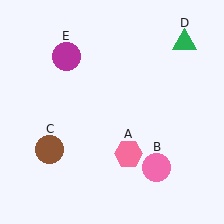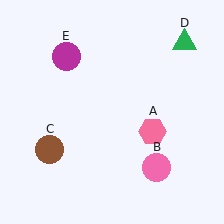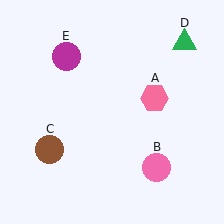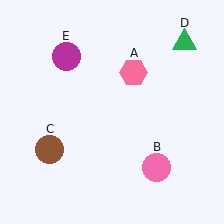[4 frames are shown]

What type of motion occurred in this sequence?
The pink hexagon (object A) rotated counterclockwise around the center of the scene.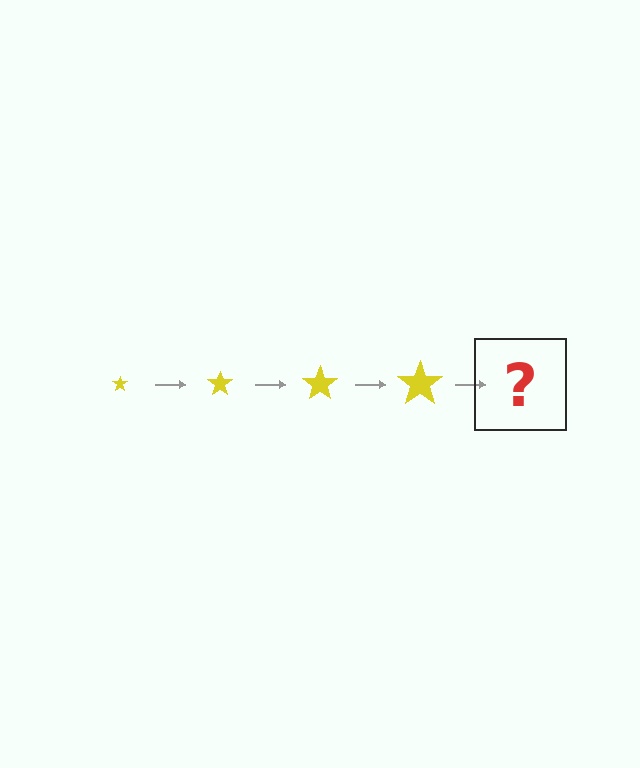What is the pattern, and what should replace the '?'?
The pattern is that the star gets progressively larger each step. The '?' should be a yellow star, larger than the previous one.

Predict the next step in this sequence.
The next step is a yellow star, larger than the previous one.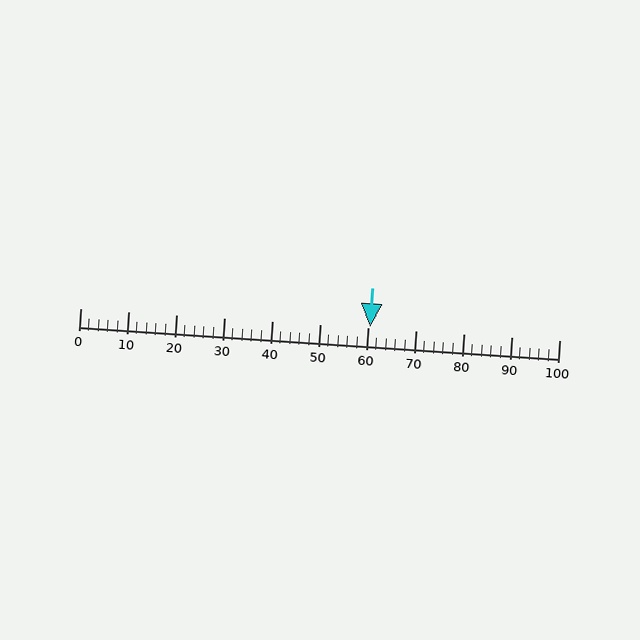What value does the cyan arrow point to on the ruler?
The cyan arrow points to approximately 61.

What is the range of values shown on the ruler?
The ruler shows values from 0 to 100.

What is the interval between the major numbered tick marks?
The major tick marks are spaced 10 units apart.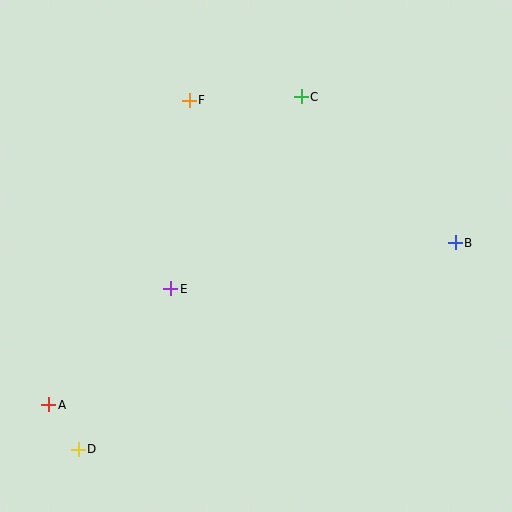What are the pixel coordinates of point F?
Point F is at (189, 100).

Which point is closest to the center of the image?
Point E at (171, 289) is closest to the center.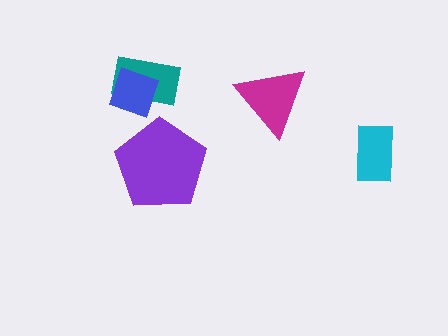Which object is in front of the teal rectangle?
The blue diamond is in front of the teal rectangle.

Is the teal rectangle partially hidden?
Yes, it is partially covered by another shape.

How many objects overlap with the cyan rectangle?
0 objects overlap with the cyan rectangle.